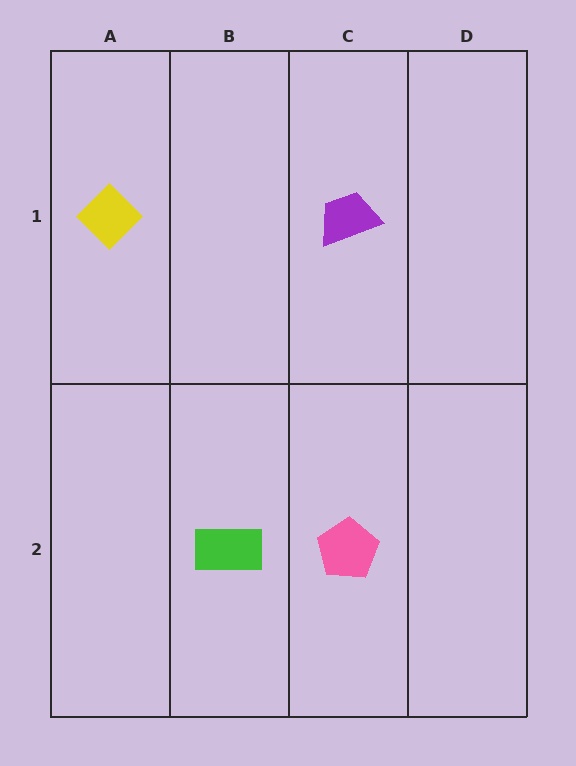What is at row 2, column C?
A pink pentagon.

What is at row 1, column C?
A purple trapezoid.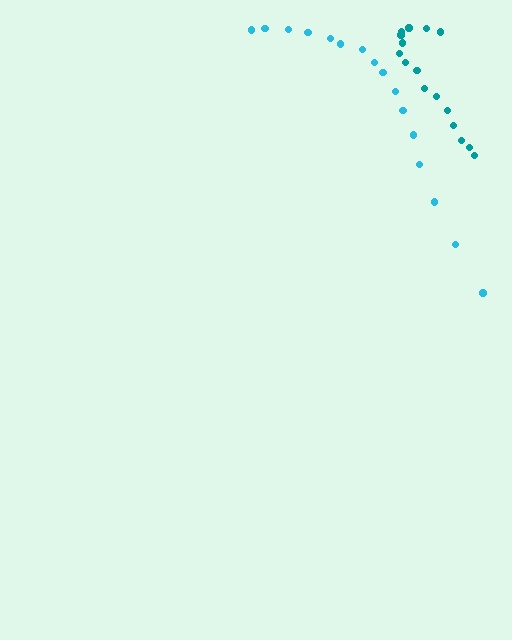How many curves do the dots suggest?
There are 2 distinct paths.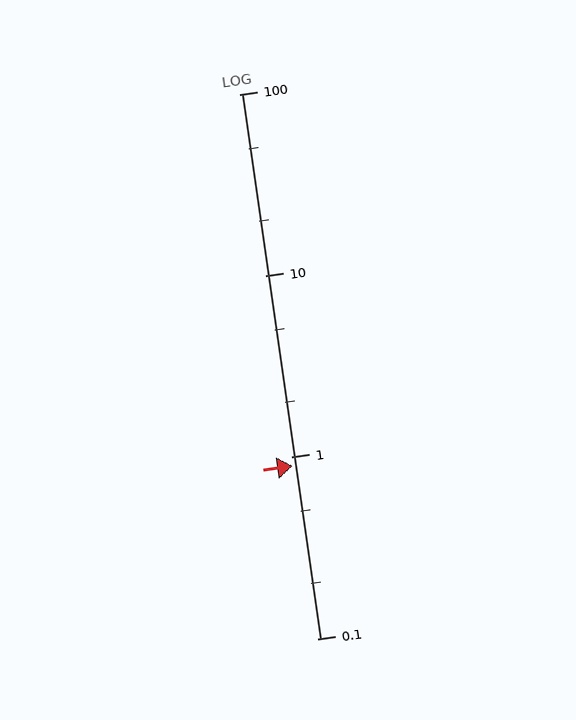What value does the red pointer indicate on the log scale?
The pointer indicates approximately 0.89.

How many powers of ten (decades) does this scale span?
The scale spans 3 decades, from 0.1 to 100.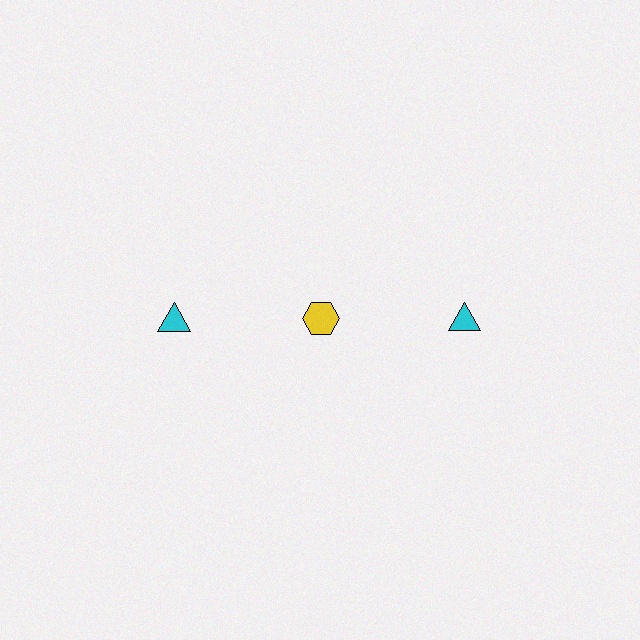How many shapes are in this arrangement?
There are 3 shapes arranged in a grid pattern.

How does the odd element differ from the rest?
It differs in both color (yellow instead of cyan) and shape (hexagon instead of triangle).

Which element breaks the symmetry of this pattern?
The yellow hexagon in the top row, second from left column breaks the symmetry. All other shapes are cyan triangles.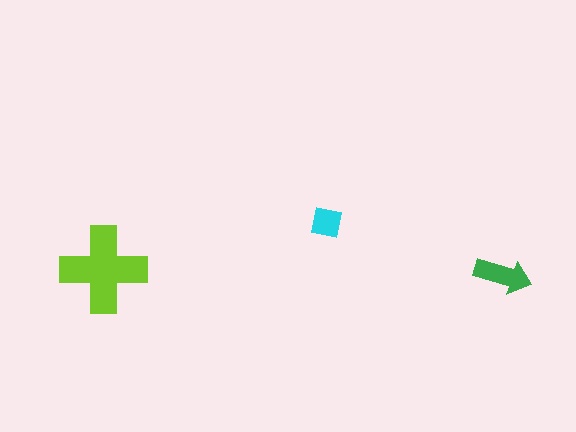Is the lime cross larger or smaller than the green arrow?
Larger.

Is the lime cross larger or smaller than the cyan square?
Larger.